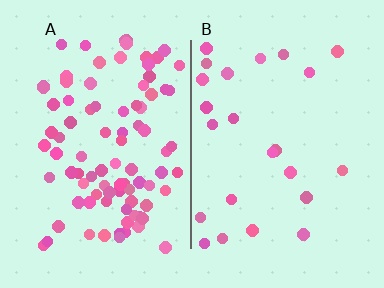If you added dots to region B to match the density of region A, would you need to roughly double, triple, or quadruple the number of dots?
Approximately quadruple.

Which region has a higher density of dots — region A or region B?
A (the left).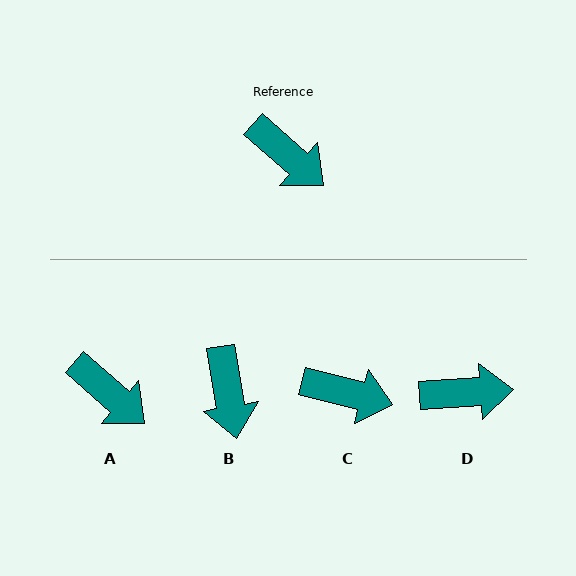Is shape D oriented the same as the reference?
No, it is off by about 45 degrees.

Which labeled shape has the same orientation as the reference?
A.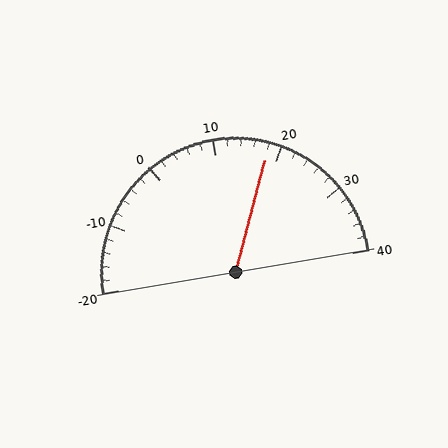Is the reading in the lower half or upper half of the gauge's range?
The reading is in the upper half of the range (-20 to 40).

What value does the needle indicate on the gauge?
The needle indicates approximately 18.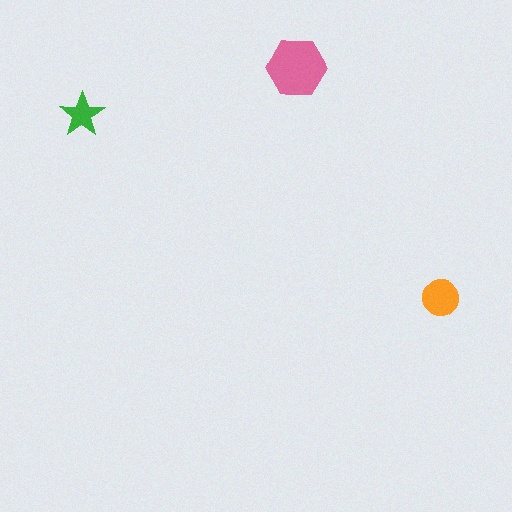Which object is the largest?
The pink hexagon.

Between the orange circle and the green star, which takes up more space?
The orange circle.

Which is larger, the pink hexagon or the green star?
The pink hexagon.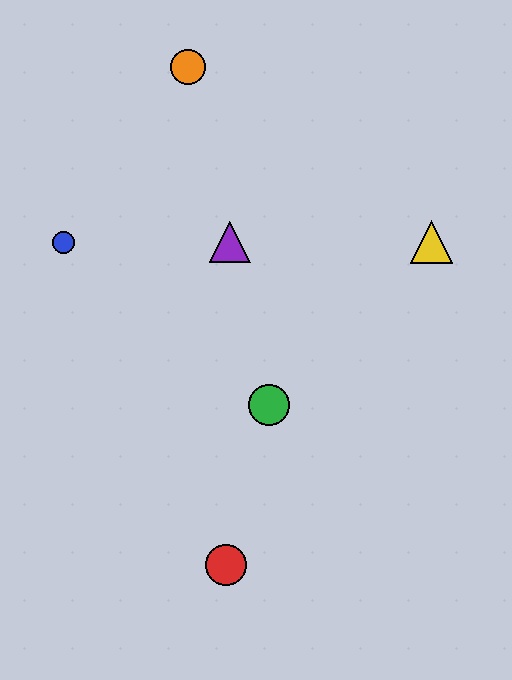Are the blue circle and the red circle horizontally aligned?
No, the blue circle is at y≈242 and the red circle is at y≈565.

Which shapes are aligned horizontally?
The blue circle, the yellow triangle, the purple triangle are aligned horizontally.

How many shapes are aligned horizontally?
3 shapes (the blue circle, the yellow triangle, the purple triangle) are aligned horizontally.